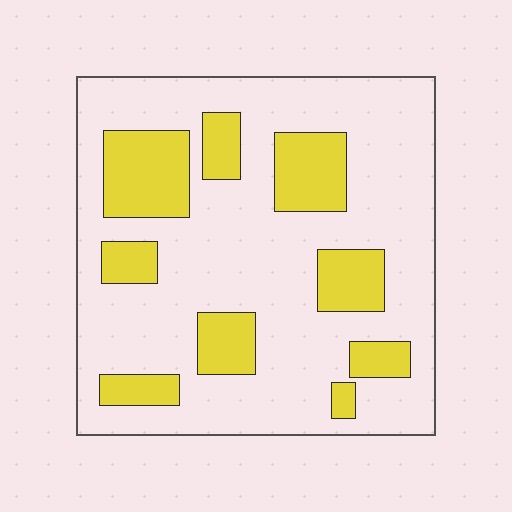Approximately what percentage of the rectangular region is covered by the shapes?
Approximately 25%.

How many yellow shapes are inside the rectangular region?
9.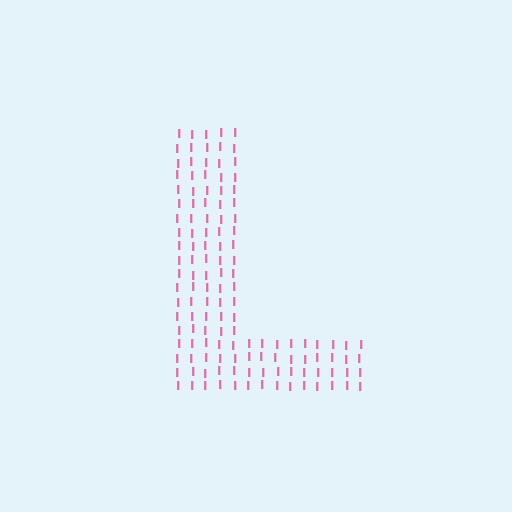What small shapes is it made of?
It is made of small letter I's.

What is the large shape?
The large shape is the letter L.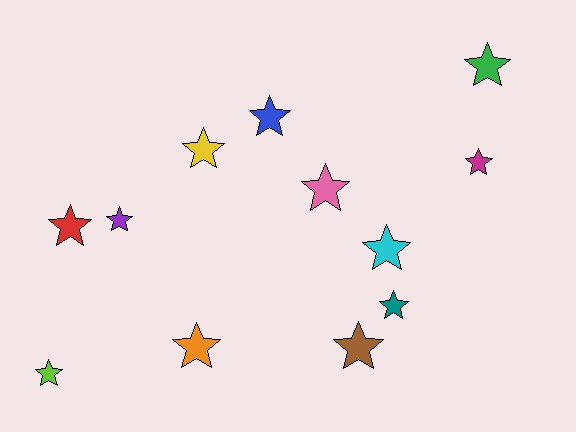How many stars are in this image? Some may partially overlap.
There are 12 stars.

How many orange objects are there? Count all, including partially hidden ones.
There is 1 orange object.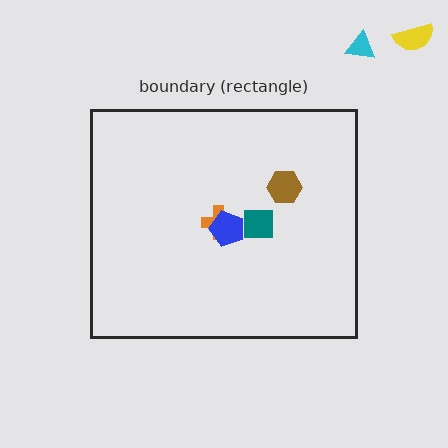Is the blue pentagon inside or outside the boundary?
Inside.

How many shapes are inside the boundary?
4 inside, 2 outside.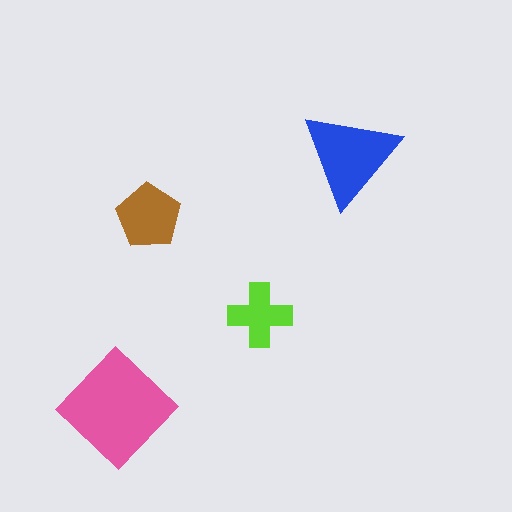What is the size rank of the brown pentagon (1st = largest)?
3rd.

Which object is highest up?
The blue triangle is topmost.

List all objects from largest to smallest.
The pink diamond, the blue triangle, the brown pentagon, the lime cross.